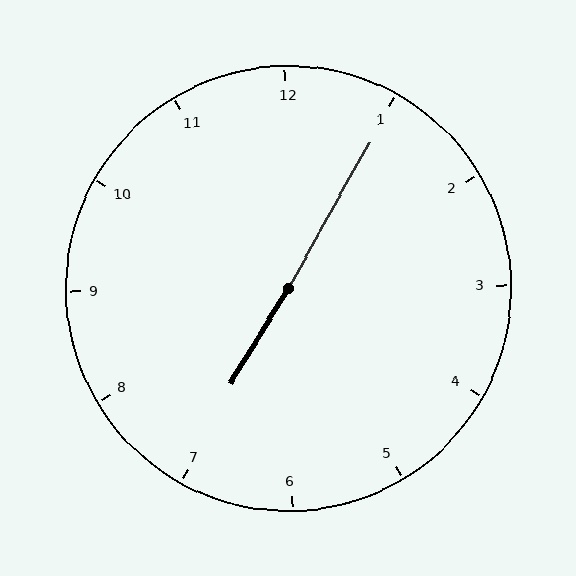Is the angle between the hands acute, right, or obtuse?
It is obtuse.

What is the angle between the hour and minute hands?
Approximately 178 degrees.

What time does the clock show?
7:05.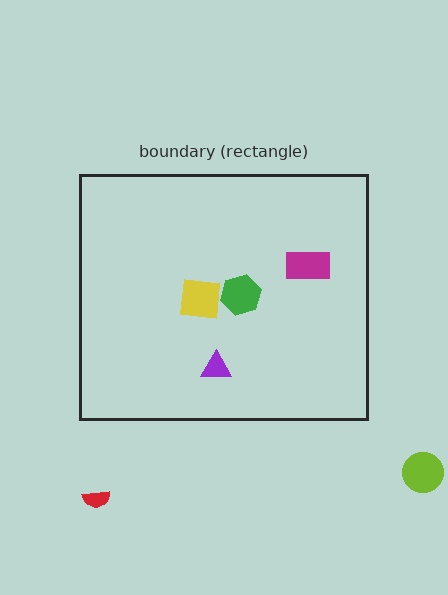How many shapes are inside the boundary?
4 inside, 2 outside.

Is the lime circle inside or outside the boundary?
Outside.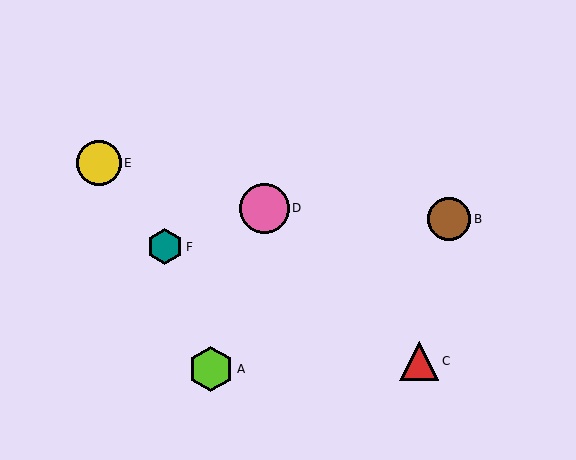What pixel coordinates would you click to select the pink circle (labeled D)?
Click at (264, 208) to select the pink circle D.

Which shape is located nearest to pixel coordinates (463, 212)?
The brown circle (labeled B) at (449, 219) is nearest to that location.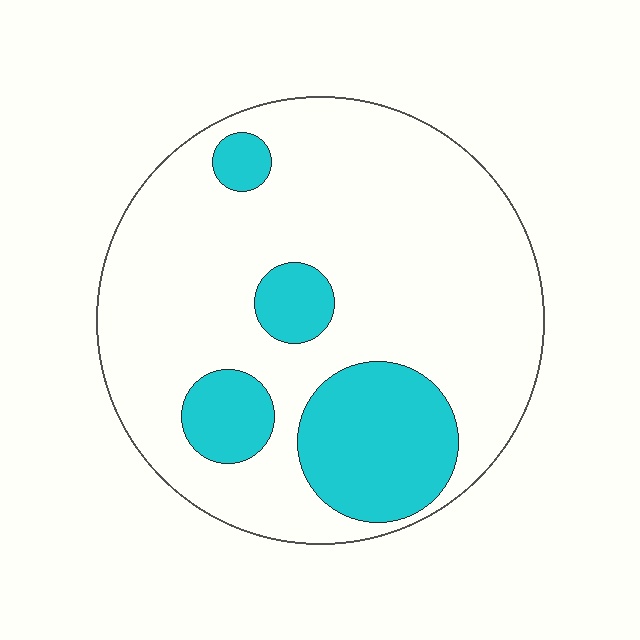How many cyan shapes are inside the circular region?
4.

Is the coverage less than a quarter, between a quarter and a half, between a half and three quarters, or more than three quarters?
Less than a quarter.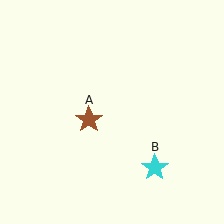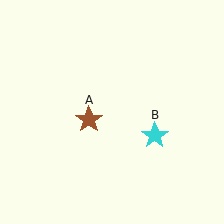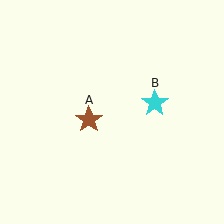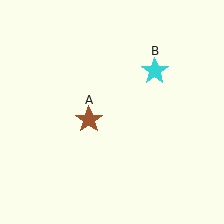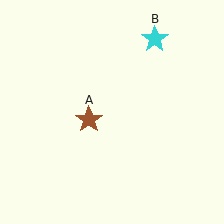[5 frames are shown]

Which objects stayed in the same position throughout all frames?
Brown star (object A) remained stationary.